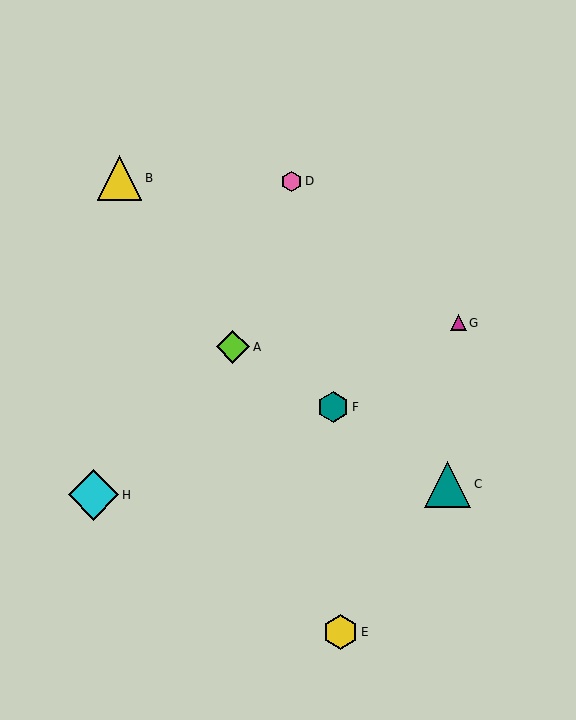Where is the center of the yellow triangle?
The center of the yellow triangle is at (120, 178).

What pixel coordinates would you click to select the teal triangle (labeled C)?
Click at (448, 484) to select the teal triangle C.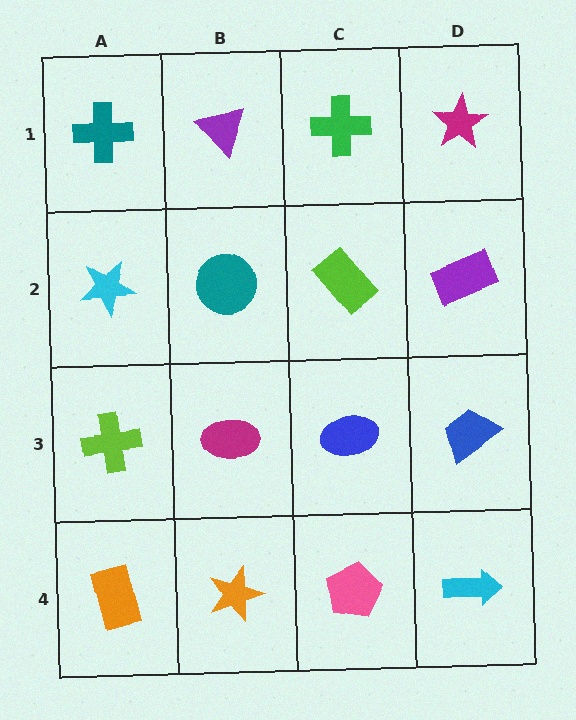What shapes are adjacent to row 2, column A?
A teal cross (row 1, column A), a lime cross (row 3, column A), a teal circle (row 2, column B).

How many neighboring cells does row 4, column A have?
2.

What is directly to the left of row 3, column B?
A lime cross.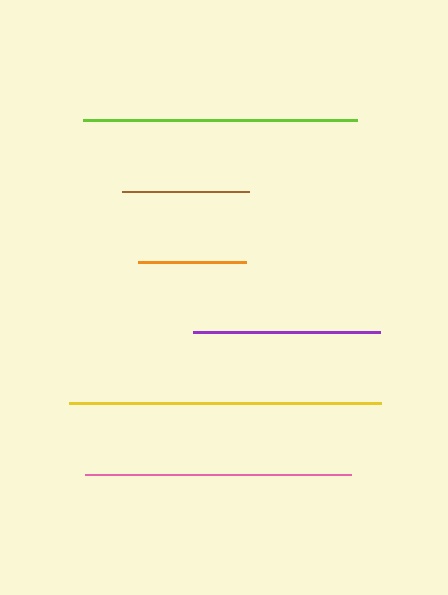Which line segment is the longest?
The yellow line is the longest at approximately 312 pixels.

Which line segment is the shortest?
The orange line is the shortest at approximately 108 pixels.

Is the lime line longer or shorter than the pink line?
The lime line is longer than the pink line.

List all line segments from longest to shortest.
From longest to shortest: yellow, lime, pink, purple, brown, orange.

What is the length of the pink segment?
The pink segment is approximately 266 pixels long.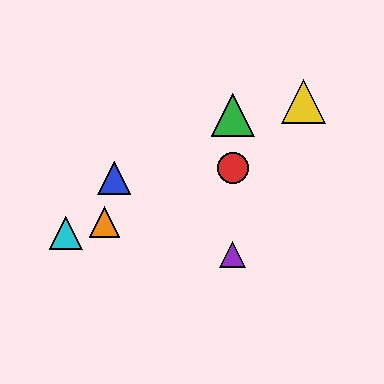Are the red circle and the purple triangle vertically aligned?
Yes, both are at x≈233.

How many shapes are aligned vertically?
3 shapes (the red circle, the green triangle, the purple triangle) are aligned vertically.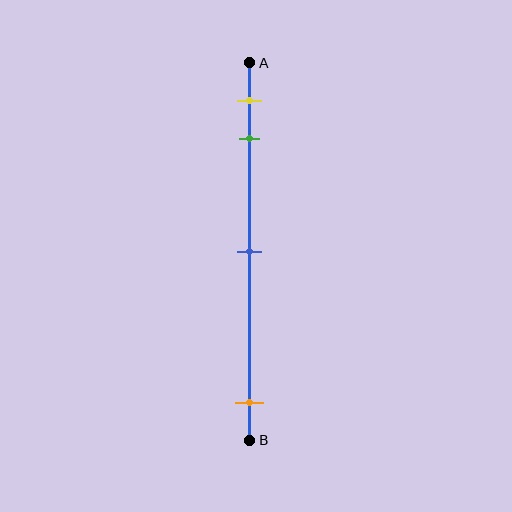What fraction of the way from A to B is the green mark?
The green mark is approximately 20% (0.2) of the way from A to B.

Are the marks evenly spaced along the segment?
No, the marks are not evenly spaced.